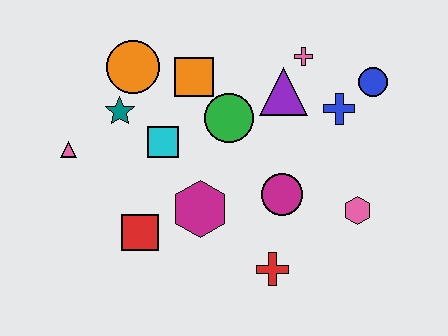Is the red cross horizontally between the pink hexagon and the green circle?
Yes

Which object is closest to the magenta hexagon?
The red square is closest to the magenta hexagon.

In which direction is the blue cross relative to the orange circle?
The blue cross is to the right of the orange circle.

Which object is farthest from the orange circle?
The pink hexagon is farthest from the orange circle.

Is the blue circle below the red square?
No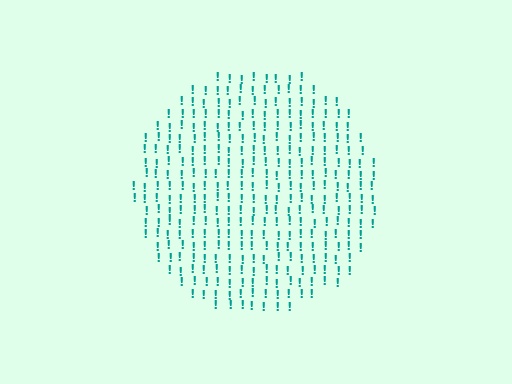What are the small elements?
The small elements are exclamation marks.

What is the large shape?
The large shape is a circle.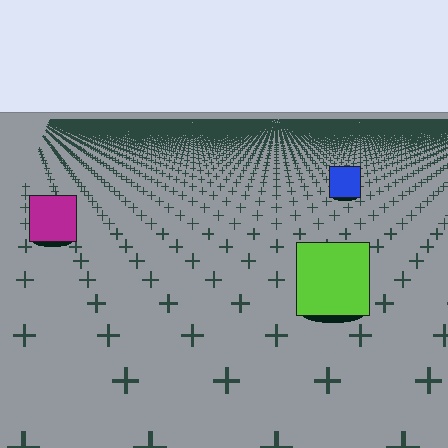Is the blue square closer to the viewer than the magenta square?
No. The magenta square is closer — you can tell from the texture gradient: the ground texture is coarser near it.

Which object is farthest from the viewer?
The blue square is farthest from the viewer. It appears smaller and the ground texture around it is denser.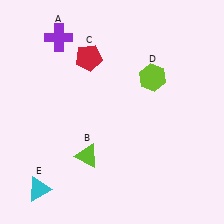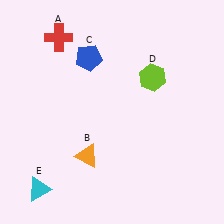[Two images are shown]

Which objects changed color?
A changed from purple to red. B changed from lime to orange. C changed from red to blue.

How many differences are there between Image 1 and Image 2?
There are 3 differences between the two images.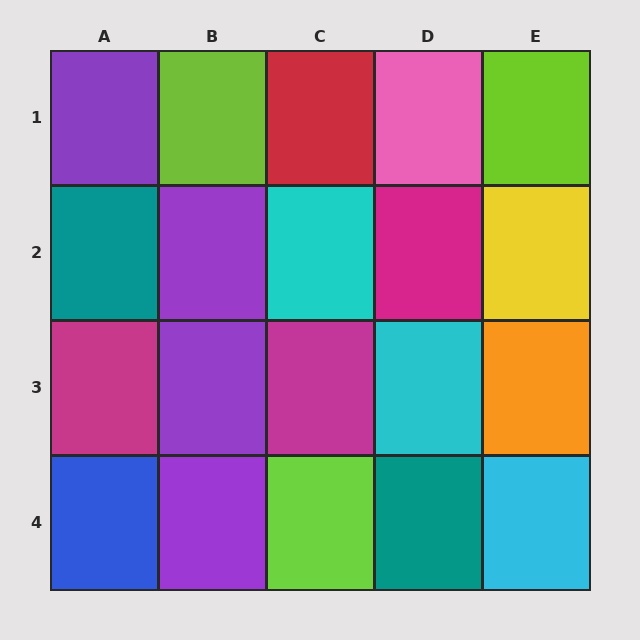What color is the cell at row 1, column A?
Purple.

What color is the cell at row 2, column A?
Teal.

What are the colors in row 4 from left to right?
Blue, purple, lime, teal, cyan.